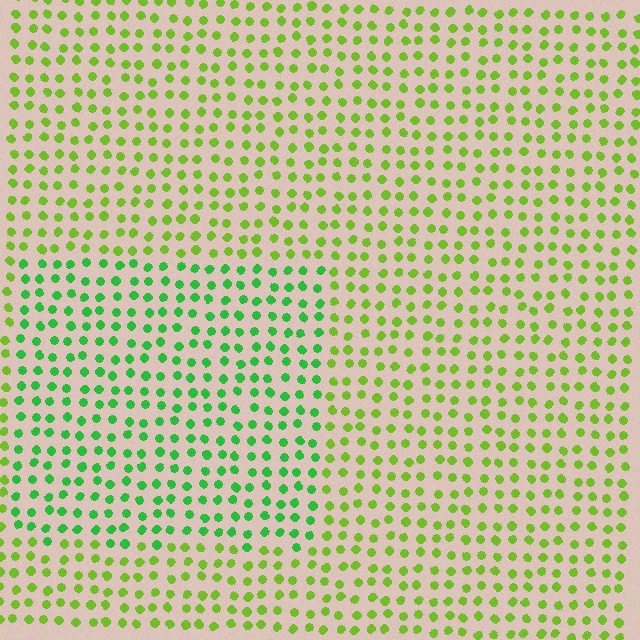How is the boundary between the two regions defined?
The boundary is defined purely by a slight shift in hue (about 37 degrees). Spacing, size, and orientation are identical on both sides.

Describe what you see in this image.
The image is filled with small lime elements in a uniform arrangement. A rectangle-shaped region is visible where the elements are tinted to a slightly different hue, forming a subtle color boundary.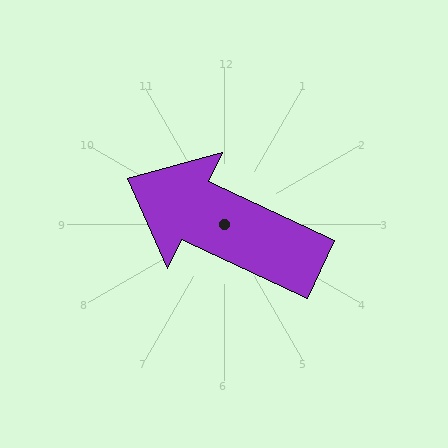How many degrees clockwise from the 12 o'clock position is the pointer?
Approximately 295 degrees.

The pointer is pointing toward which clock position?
Roughly 10 o'clock.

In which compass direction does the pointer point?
Northwest.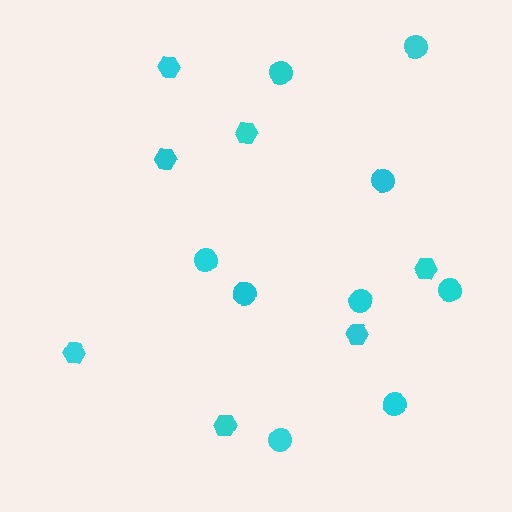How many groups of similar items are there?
There are 2 groups: one group of circles (9) and one group of hexagons (7).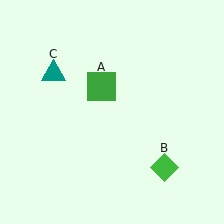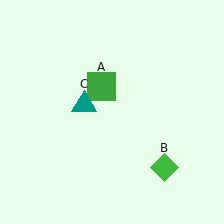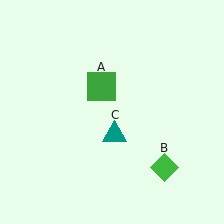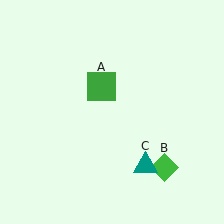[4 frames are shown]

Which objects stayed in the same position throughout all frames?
Green square (object A) and green diamond (object B) remained stationary.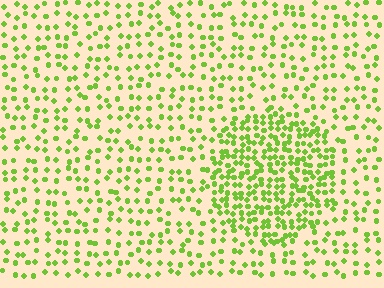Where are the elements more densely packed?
The elements are more densely packed inside the circle boundary.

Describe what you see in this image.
The image contains small lime elements arranged at two different densities. A circle-shaped region is visible where the elements are more densely packed than the surrounding area.